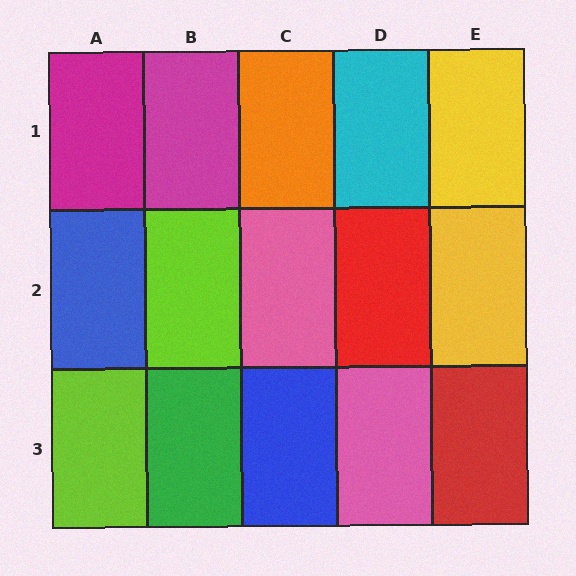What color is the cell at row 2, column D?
Red.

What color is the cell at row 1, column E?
Yellow.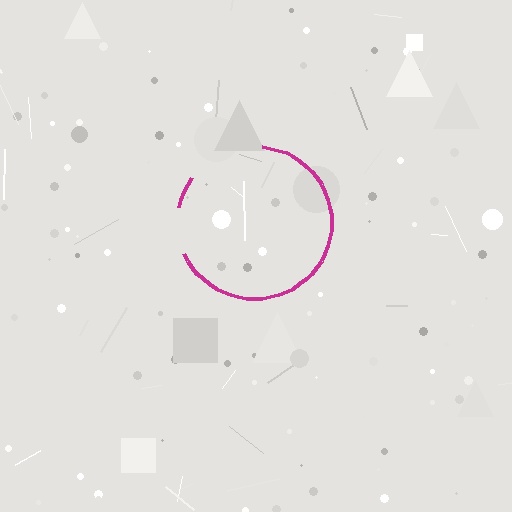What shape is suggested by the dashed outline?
The dashed outline suggests a circle.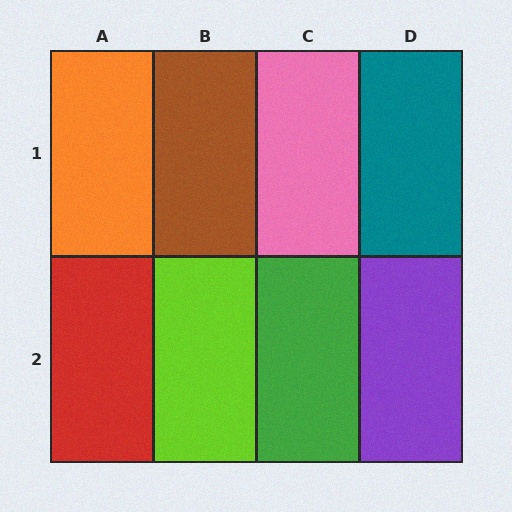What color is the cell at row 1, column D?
Teal.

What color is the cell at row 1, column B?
Brown.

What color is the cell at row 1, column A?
Orange.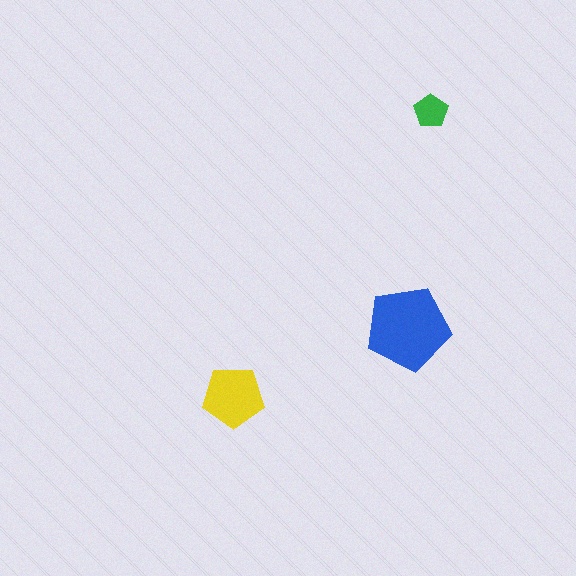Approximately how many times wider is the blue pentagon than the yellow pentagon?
About 1.5 times wider.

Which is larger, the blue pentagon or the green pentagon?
The blue one.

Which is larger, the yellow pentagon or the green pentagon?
The yellow one.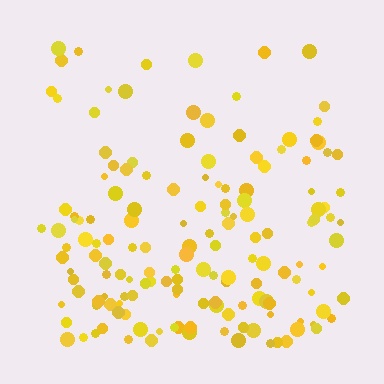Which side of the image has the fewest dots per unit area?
The top.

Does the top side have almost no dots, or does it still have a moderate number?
Still a moderate number, just noticeably fewer than the bottom.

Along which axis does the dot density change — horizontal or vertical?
Vertical.